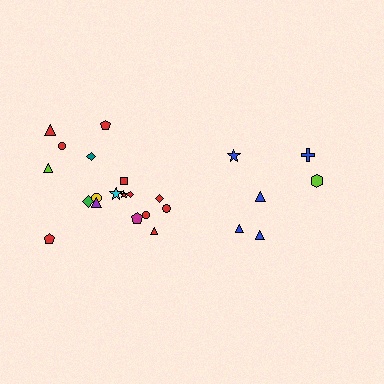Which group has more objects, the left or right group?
The left group.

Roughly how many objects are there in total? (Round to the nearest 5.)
Roughly 25 objects in total.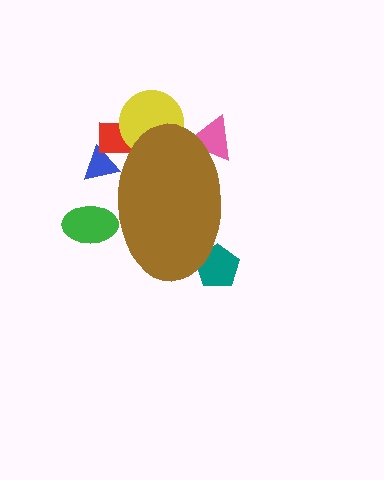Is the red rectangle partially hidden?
Yes, the red rectangle is partially hidden behind the brown ellipse.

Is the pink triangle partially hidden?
Yes, the pink triangle is partially hidden behind the brown ellipse.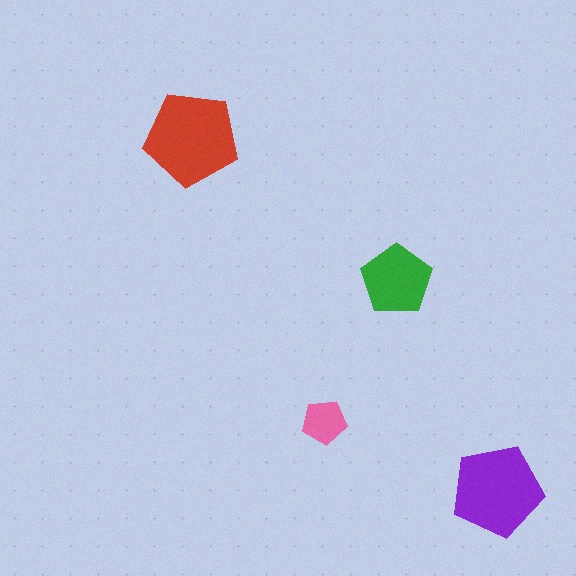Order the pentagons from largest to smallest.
the red one, the purple one, the green one, the pink one.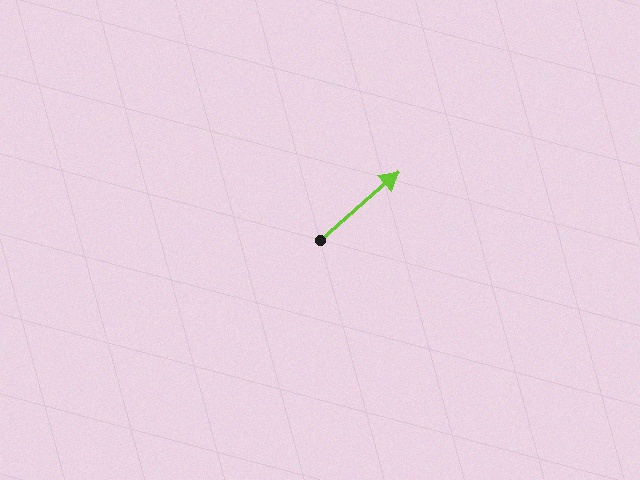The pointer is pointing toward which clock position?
Roughly 2 o'clock.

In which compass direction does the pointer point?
Northeast.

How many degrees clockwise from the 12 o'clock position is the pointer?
Approximately 49 degrees.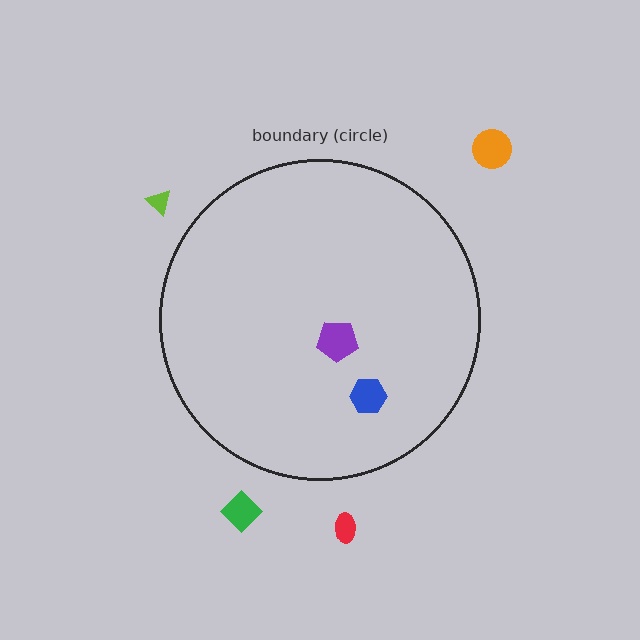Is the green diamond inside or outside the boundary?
Outside.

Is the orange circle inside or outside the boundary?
Outside.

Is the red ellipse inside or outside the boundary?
Outside.